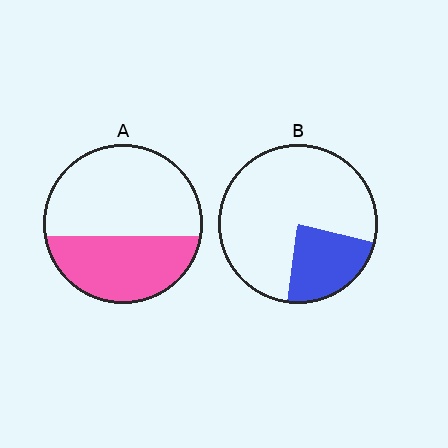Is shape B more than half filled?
No.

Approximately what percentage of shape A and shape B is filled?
A is approximately 40% and B is approximately 25%.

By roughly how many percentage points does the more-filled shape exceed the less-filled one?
By roughly 15 percentage points (A over B).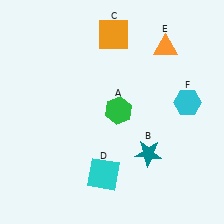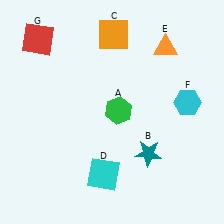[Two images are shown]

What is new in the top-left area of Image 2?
A red square (G) was added in the top-left area of Image 2.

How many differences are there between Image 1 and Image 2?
There is 1 difference between the two images.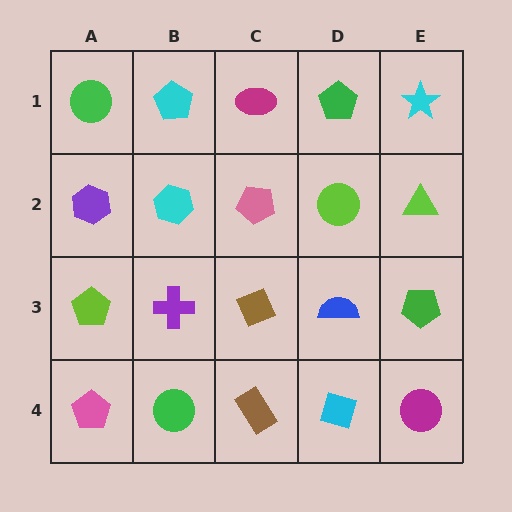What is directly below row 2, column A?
A lime pentagon.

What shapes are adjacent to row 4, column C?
A brown diamond (row 3, column C), a green circle (row 4, column B), a cyan diamond (row 4, column D).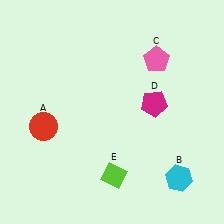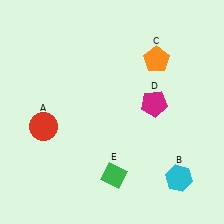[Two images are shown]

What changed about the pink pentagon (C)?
In Image 1, C is pink. In Image 2, it changed to orange.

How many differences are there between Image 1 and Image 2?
There are 2 differences between the two images.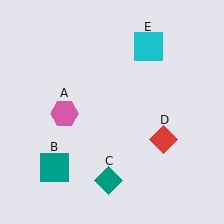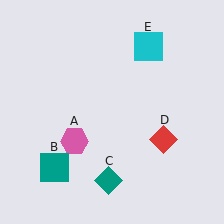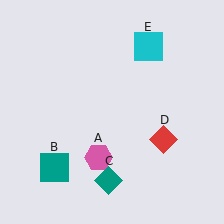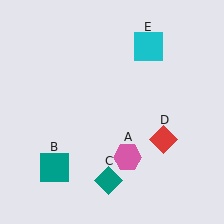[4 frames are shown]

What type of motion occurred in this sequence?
The pink hexagon (object A) rotated counterclockwise around the center of the scene.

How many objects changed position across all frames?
1 object changed position: pink hexagon (object A).